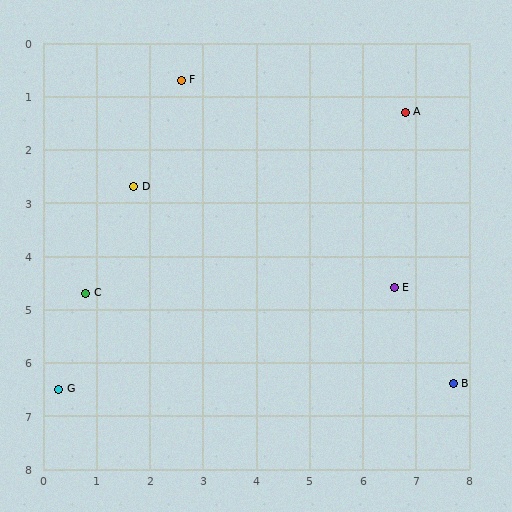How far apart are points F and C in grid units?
Points F and C are about 4.4 grid units apart.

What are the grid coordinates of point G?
Point G is at approximately (0.3, 6.5).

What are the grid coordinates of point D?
Point D is at approximately (1.7, 2.7).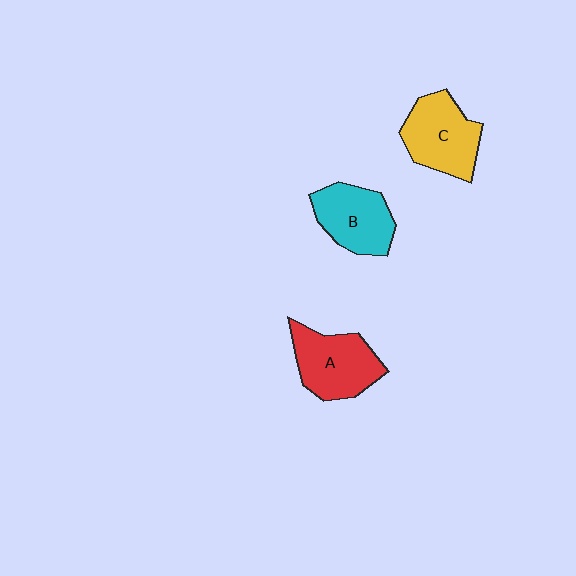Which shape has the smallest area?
Shape B (cyan).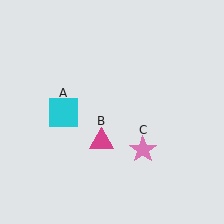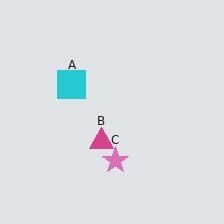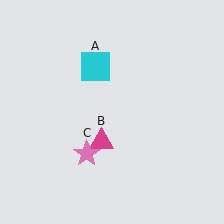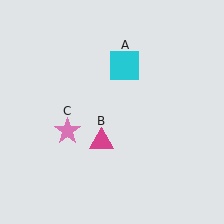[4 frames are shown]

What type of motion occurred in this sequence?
The cyan square (object A), pink star (object C) rotated clockwise around the center of the scene.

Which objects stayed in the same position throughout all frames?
Magenta triangle (object B) remained stationary.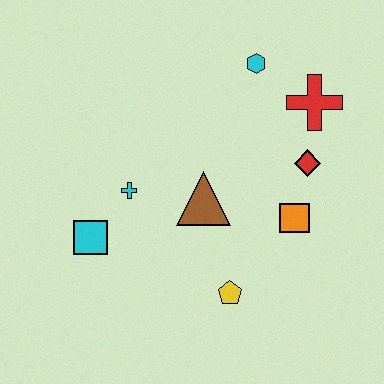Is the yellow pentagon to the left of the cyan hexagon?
Yes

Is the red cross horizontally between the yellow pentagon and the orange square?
No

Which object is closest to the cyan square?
The cyan cross is closest to the cyan square.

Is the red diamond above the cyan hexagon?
No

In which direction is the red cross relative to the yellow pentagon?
The red cross is above the yellow pentagon.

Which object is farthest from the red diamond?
The cyan square is farthest from the red diamond.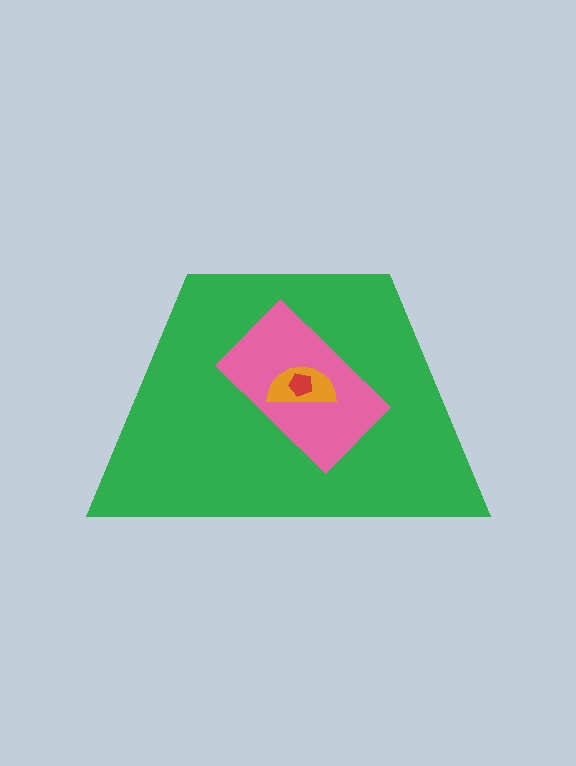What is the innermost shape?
The red pentagon.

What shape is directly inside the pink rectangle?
The orange semicircle.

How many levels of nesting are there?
4.